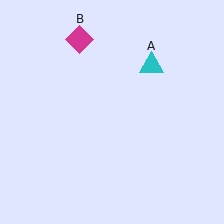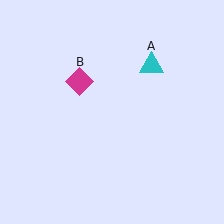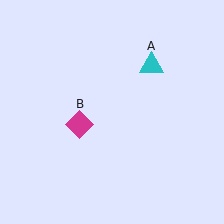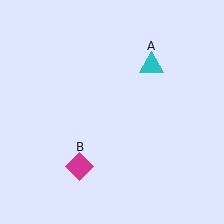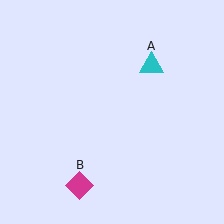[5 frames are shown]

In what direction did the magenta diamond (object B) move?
The magenta diamond (object B) moved down.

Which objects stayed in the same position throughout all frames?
Cyan triangle (object A) remained stationary.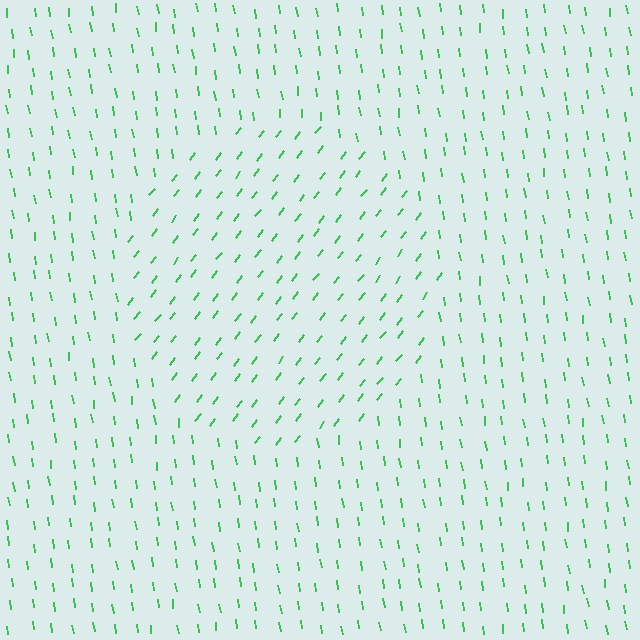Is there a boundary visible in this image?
Yes, there is a texture boundary formed by a change in line orientation.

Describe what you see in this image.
The image is filled with small green line segments. A circle region in the image has lines oriented differently from the surrounding lines, creating a visible texture boundary.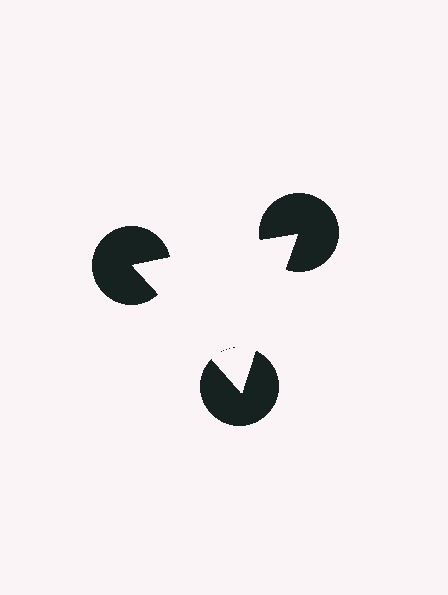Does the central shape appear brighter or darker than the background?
It typically appears slightly brighter than the background, even though no actual brightness change is drawn.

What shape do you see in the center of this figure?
An illusory triangle — its edges are inferred from the aligned wedge cuts in the pac-man discs, not physically drawn.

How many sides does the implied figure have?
3 sides.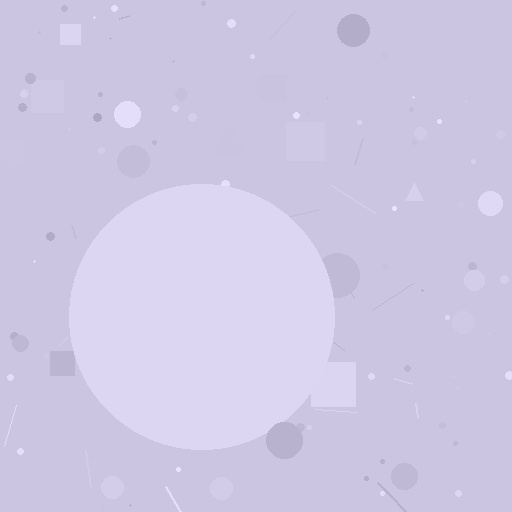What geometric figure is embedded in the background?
A circle is embedded in the background.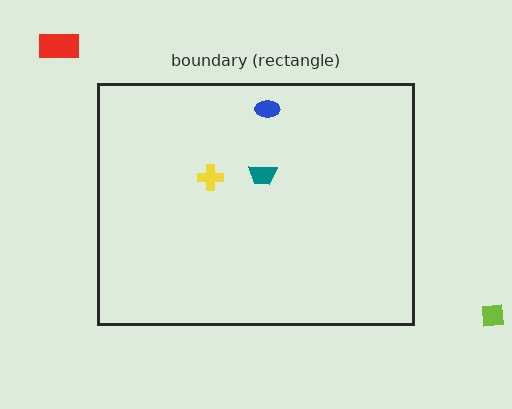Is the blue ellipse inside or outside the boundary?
Inside.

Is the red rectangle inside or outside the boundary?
Outside.